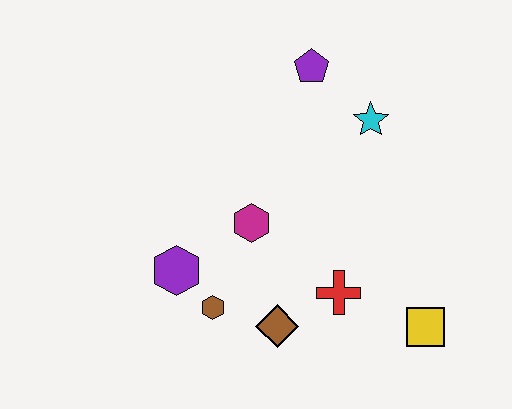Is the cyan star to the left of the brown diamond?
No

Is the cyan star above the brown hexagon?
Yes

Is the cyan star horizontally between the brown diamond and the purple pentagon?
No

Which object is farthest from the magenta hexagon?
The yellow square is farthest from the magenta hexagon.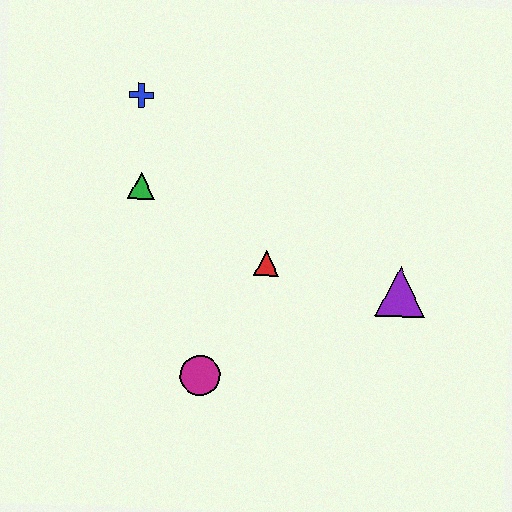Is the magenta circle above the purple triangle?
No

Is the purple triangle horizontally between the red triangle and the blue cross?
No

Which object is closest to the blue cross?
The green triangle is closest to the blue cross.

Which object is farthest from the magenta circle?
The blue cross is farthest from the magenta circle.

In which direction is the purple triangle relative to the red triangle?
The purple triangle is to the right of the red triangle.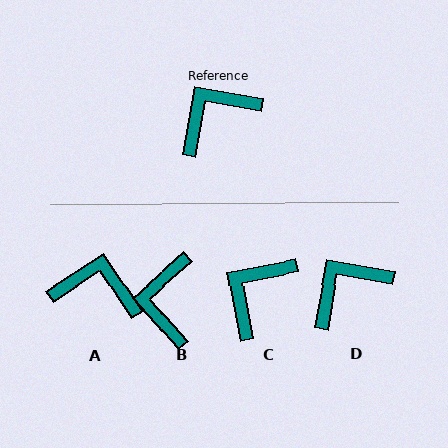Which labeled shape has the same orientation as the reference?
D.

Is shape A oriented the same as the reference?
No, it is off by about 46 degrees.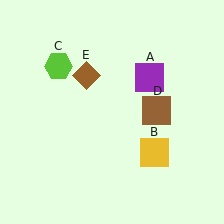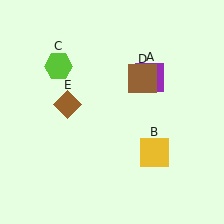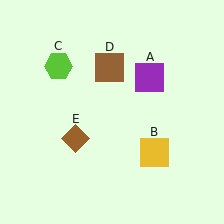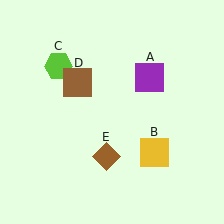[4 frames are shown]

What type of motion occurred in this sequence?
The brown square (object D), brown diamond (object E) rotated counterclockwise around the center of the scene.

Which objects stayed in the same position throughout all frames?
Purple square (object A) and yellow square (object B) and lime hexagon (object C) remained stationary.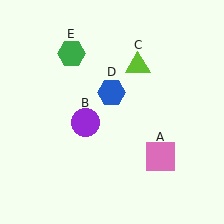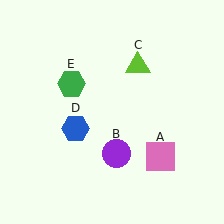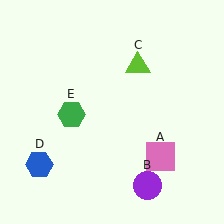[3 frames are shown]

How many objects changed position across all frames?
3 objects changed position: purple circle (object B), blue hexagon (object D), green hexagon (object E).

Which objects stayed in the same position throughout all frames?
Pink square (object A) and lime triangle (object C) remained stationary.